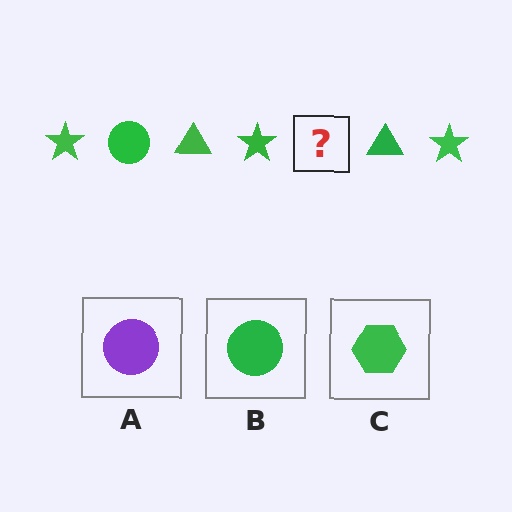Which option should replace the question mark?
Option B.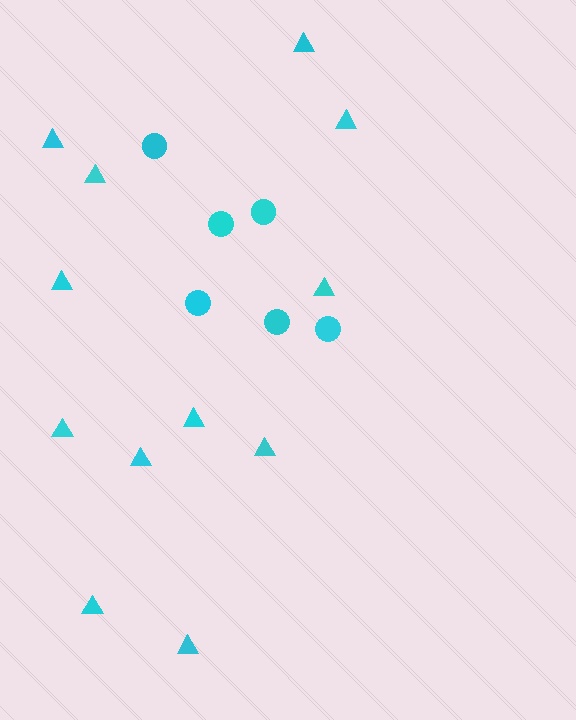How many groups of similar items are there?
There are 2 groups: one group of circles (6) and one group of triangles (12).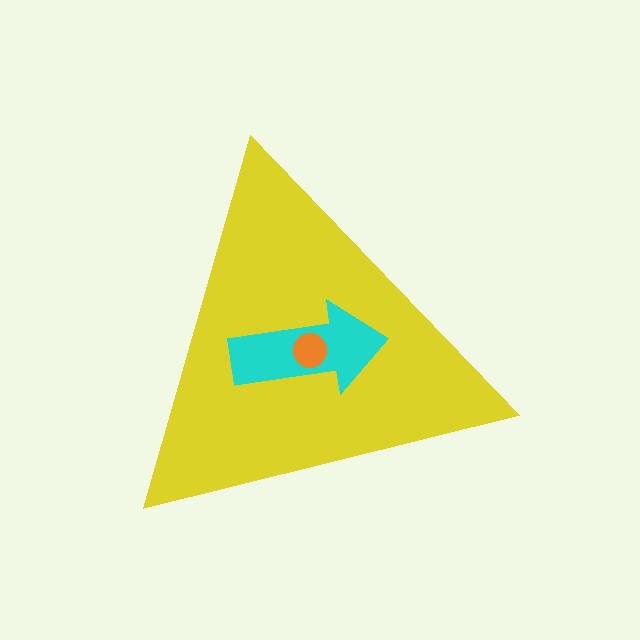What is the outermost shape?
The yellow triangle.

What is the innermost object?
The orange circle.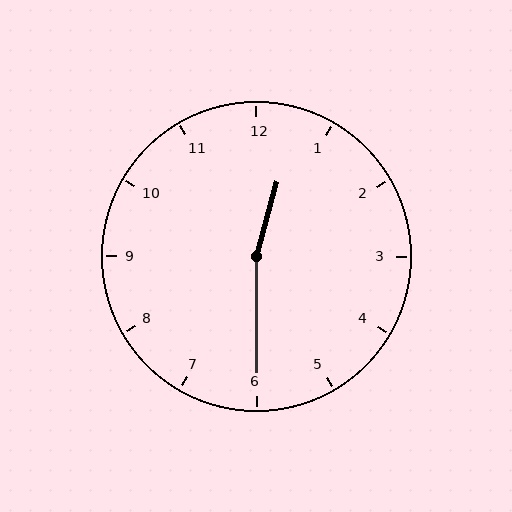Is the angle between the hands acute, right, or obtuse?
It is obtuse.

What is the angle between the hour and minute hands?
Approximately 165 degrees.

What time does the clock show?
12:30.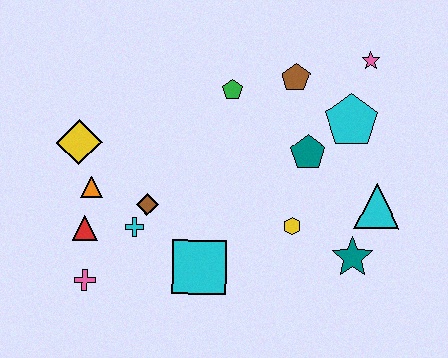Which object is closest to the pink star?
The cyan pentagon is closest to the pink star.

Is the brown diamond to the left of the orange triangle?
No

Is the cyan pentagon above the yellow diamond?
Yes